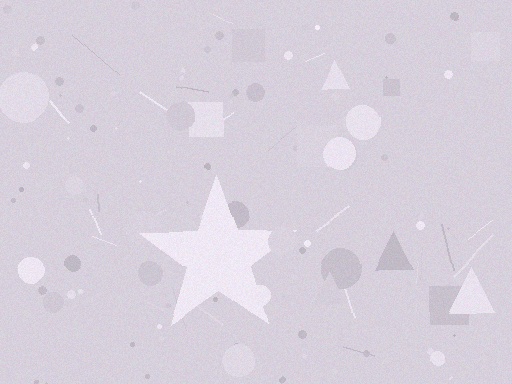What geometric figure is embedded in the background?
A star is embedded in the background.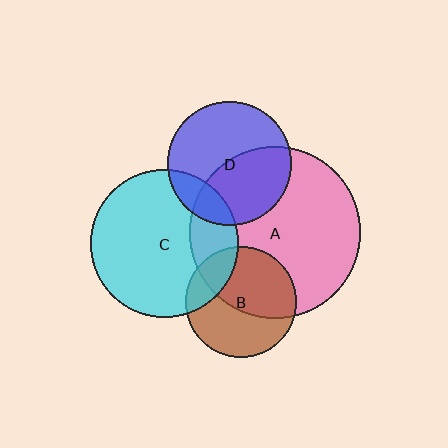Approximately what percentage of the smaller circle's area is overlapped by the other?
Approximately 55%.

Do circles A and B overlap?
Yes.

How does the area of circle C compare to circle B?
Approximately 1.8 times.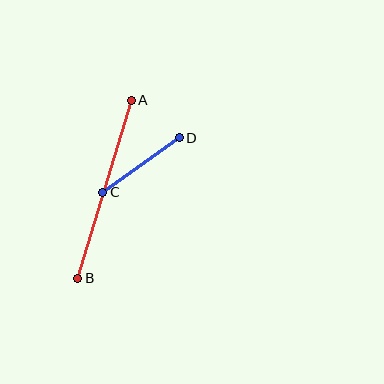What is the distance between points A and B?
The distance is approximately 186 pixels.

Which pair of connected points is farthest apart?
Points A and B are farthest apart.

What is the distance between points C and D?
The distance is approximately 94 pixels.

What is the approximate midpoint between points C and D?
The midpoint is at approximately (141, 165) pixels.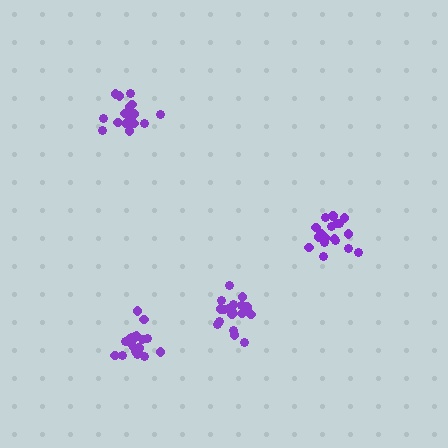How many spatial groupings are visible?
There are 4 spatial groupings.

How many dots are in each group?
Group 1: 18 dots, Group 2: 21 dots, Group 3: 17 dots, Group 4: 20 dots (76 total).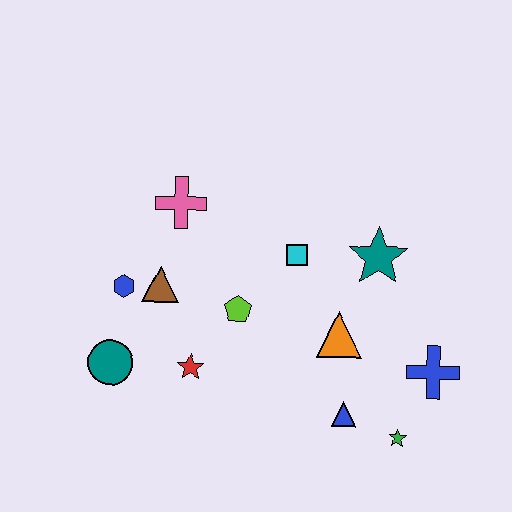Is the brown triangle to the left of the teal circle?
No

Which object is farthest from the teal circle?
The blue cross is farthest from the teal circle.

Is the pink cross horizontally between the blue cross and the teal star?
No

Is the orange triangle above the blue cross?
Yes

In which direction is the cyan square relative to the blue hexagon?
The cyan square is to the right of the blue hexagon.